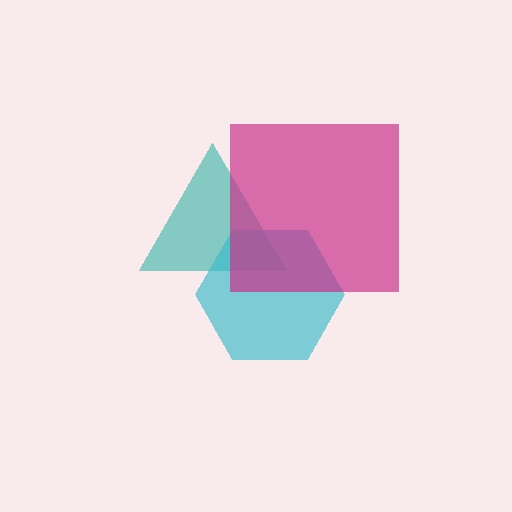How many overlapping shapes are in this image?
There are 3 overlapping shapes in the image.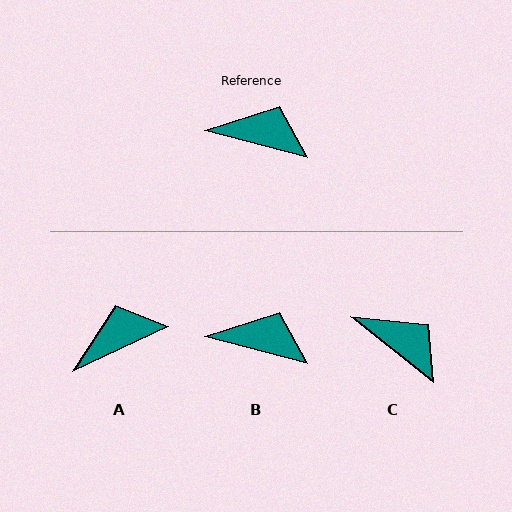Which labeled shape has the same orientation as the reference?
B.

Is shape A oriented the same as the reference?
No, it is off by about 39 degrees.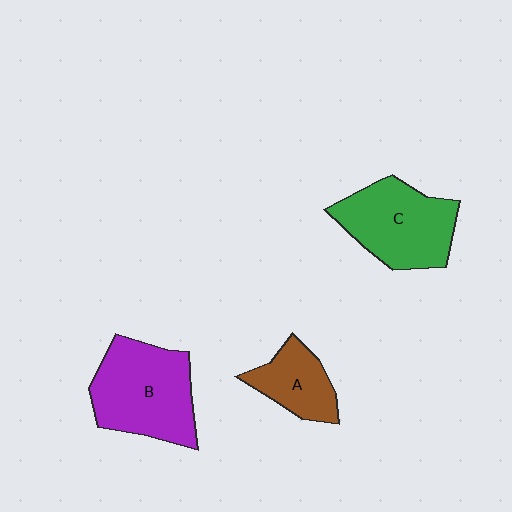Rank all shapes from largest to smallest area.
From largest to smallest: B (purple), C (green), A (brown).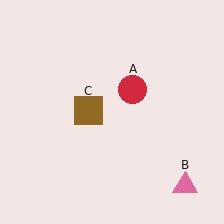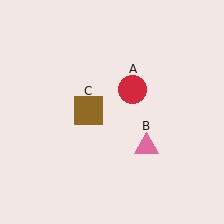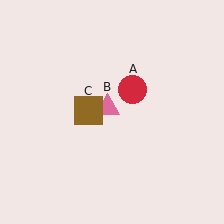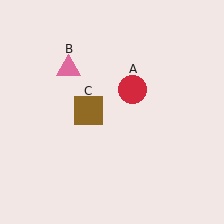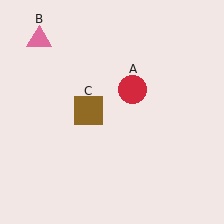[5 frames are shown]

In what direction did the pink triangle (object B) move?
The pink triangle (object B) moved up and to the left.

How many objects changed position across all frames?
1 object changed position: pink triangle (object B).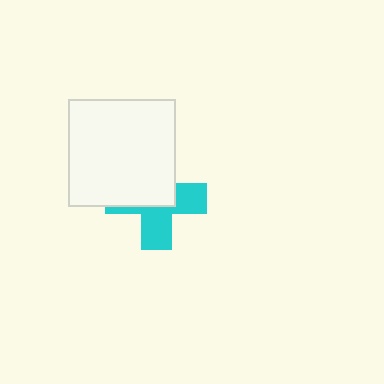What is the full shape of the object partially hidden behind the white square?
The partially hidden object is a cyan cross.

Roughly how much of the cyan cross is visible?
About half of it is visible (roughly 47%).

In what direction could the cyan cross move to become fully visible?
The cyan cross could move toward the lower-right. That would shift it out from behind the white square entirely.